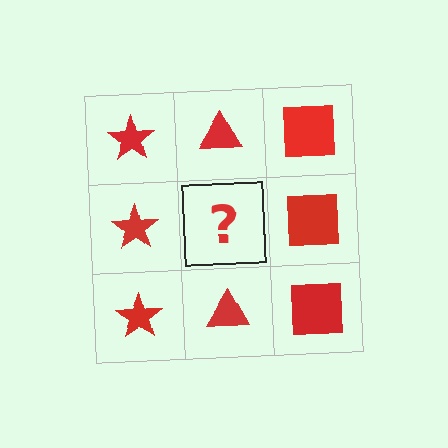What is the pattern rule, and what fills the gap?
The rule is that each column has a consistent shape. The gap should be filled with a red triangle.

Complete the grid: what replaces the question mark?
The question mark should be replaced with a red triangle.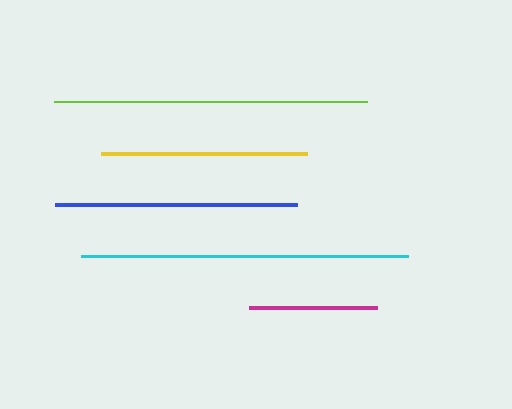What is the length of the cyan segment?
The cyan segment is approximately 327 pixels long.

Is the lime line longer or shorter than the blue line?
The lime line is longer than the blue line.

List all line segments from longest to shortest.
From longest to shortest: cyan, lime, blue, yellow, magenta.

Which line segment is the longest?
The cyan line is the longest at approximately 327 pixels.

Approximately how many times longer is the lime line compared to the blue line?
The lime line is approximately 1.3 times the length of the blue line.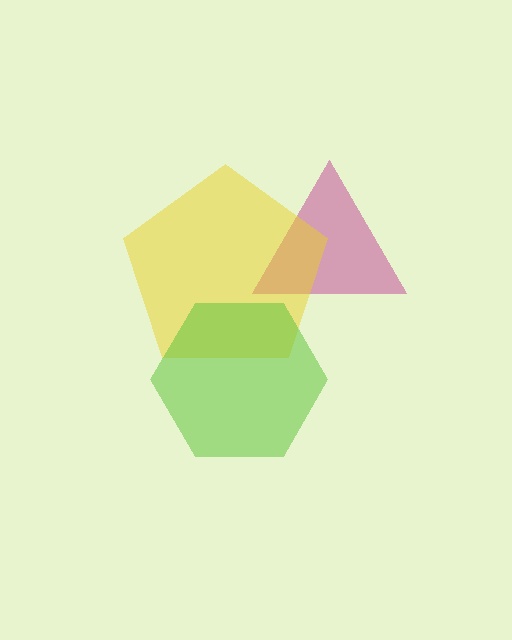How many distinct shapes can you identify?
There are 3 distinct shapes: a magenta triangle, a yellow pentagon, a lime hexagon.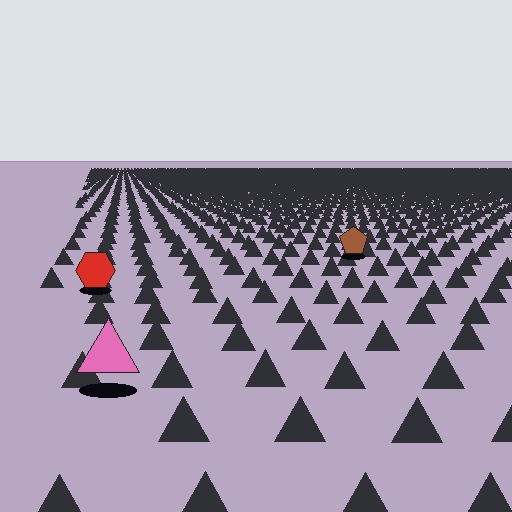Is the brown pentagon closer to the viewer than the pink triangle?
No. The pink triangle is closer — you can tell from the texture gradient: the ground texture is coarser near it.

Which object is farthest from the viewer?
The brown pentagon is farthest from the viewer. It appears smaller and the ground texture around it is denser.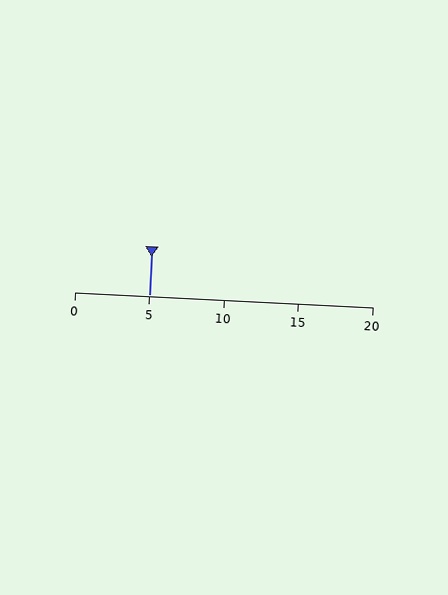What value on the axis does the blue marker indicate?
The marker indicates approximately 5.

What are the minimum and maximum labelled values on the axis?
The axis runs from 0 to 20.